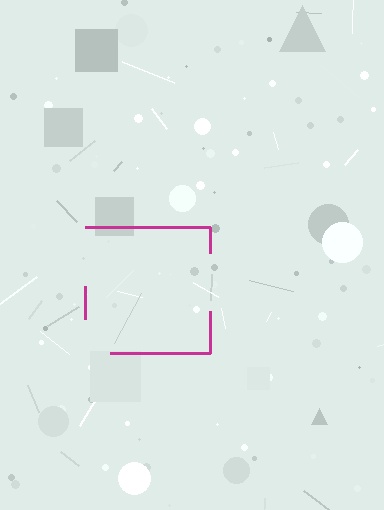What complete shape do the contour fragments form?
The contour fragments form a square.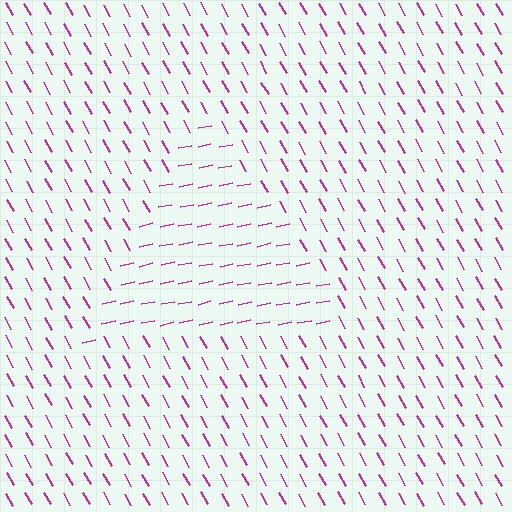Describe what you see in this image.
The image is filled with small magenta line segments. A triangle region in the image has lines oriented differently from the surrounding lines, creating a visible texture boundary.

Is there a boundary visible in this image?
Yes, there is a texture boundary formed by a change in line orientation.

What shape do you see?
I see a triangle.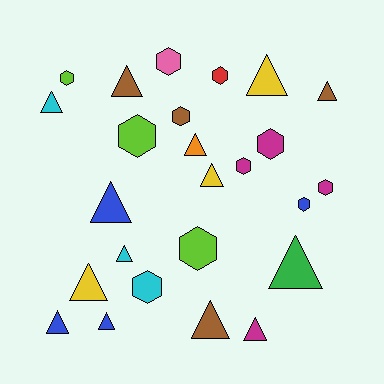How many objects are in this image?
There are 25 objects.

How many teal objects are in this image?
There are no teal objects.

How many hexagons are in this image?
There are 11 hexagons.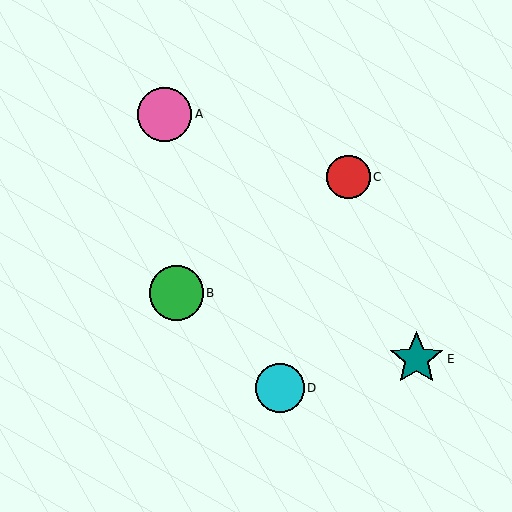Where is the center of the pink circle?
The center of the pink circle is at (165, 114).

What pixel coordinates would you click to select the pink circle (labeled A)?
Click at (165, 114) to select the pink circle A.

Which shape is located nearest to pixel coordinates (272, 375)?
The cyan circle (labeled D) at (280, 388) is nearest to that location.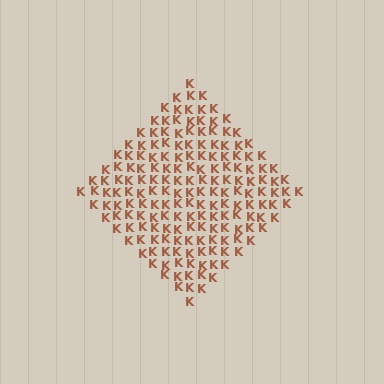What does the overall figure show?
The overall figure shows a diamond.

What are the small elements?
The small elements are letter K's.